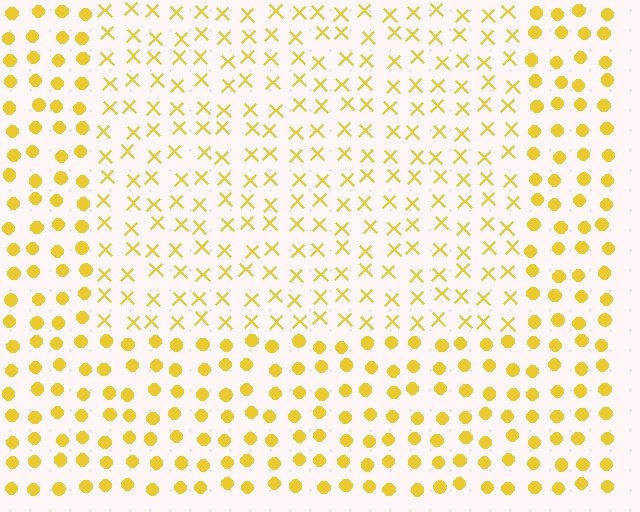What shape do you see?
I see a rectangle.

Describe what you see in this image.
The image is filled with small yellow elements arranged in a uniform grid. A rectangle-shaped region contains X marks, while the surrounding area contains circles. The boundary is defined purely by the change in element shape.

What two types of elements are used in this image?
The image uses X marks inside the rectangle region and circles outside it.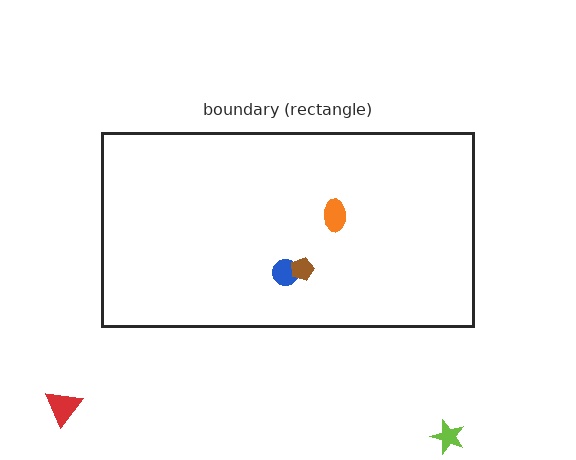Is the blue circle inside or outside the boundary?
Inside.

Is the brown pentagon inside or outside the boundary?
Inside.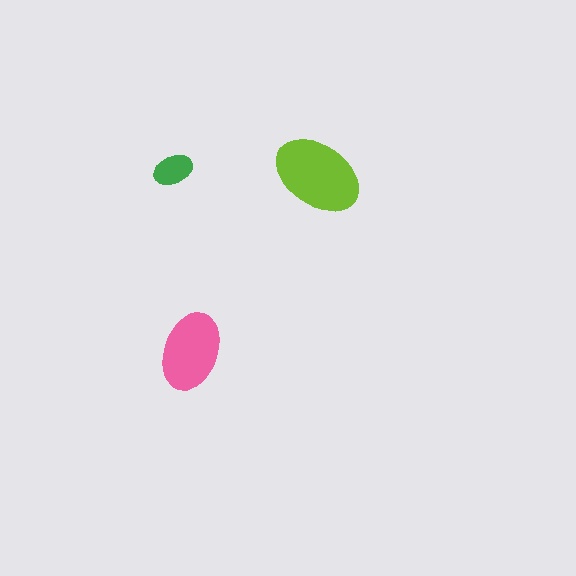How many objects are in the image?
There are 3 objects in the image.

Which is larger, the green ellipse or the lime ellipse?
The lime one.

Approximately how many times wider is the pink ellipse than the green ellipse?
About 2 times wider.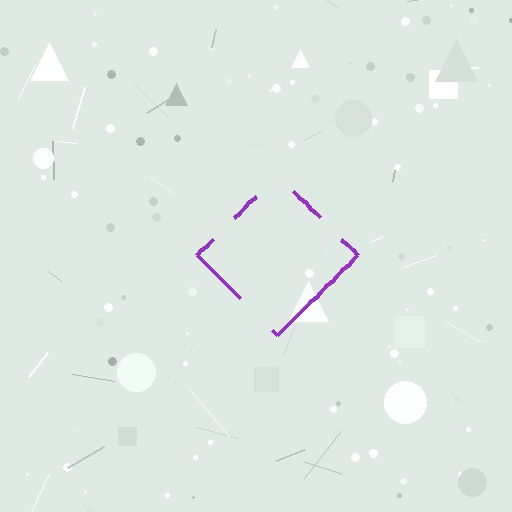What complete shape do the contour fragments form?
The contour fragments form a diamond.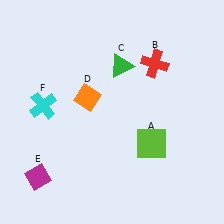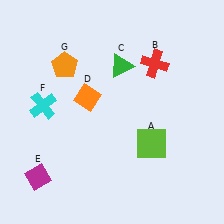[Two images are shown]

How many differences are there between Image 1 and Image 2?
There is 1 difference between the two images.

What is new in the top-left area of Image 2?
An orange pentagon (G) was added in the top-left area of Image 2.